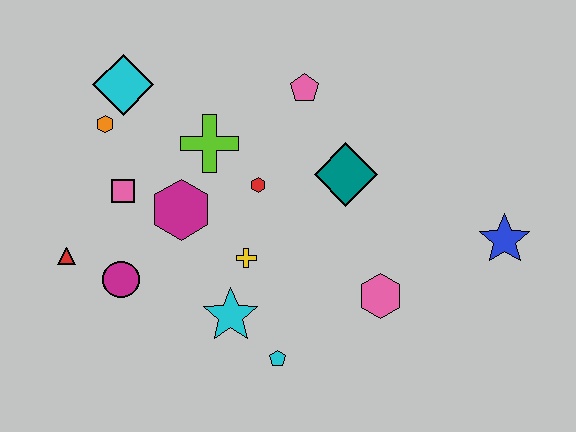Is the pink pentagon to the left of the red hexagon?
No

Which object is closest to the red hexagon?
The lime cross is closest to the red hexagon.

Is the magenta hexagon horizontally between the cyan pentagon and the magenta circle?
Yes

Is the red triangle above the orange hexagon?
No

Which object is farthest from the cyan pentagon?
The cyan diamond is farthest from the cyan pentagon.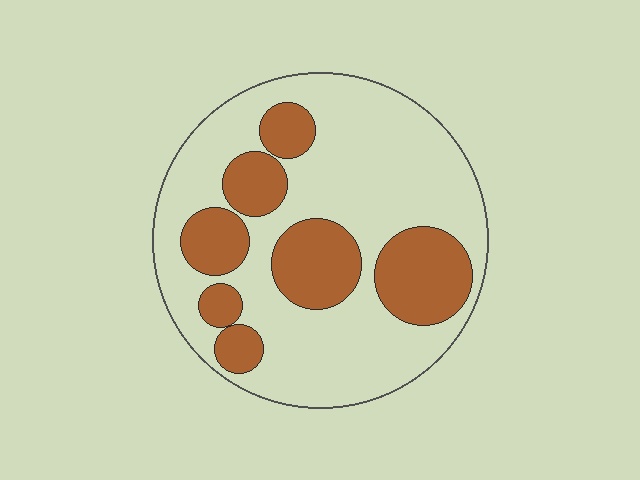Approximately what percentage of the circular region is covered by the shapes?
Approximately 30%.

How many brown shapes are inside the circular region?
7.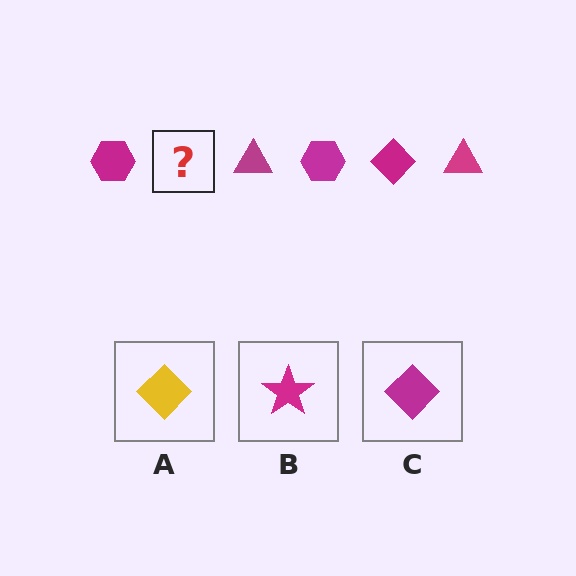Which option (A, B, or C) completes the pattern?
C.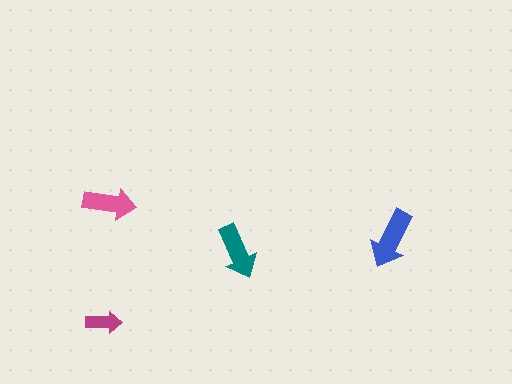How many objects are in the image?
There are 4 objects in the image.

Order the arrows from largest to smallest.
the blue one, the teal one, the pink one, the magenta one.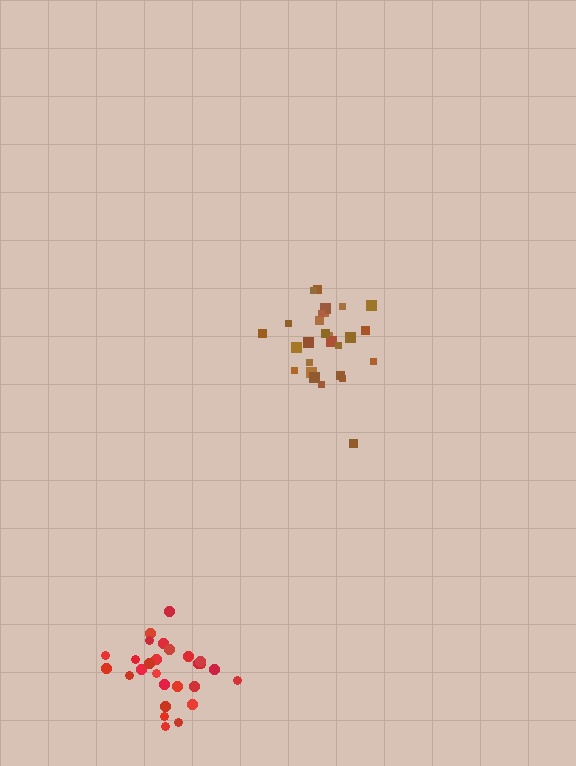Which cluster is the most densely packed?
Red.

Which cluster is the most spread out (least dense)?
Brown.